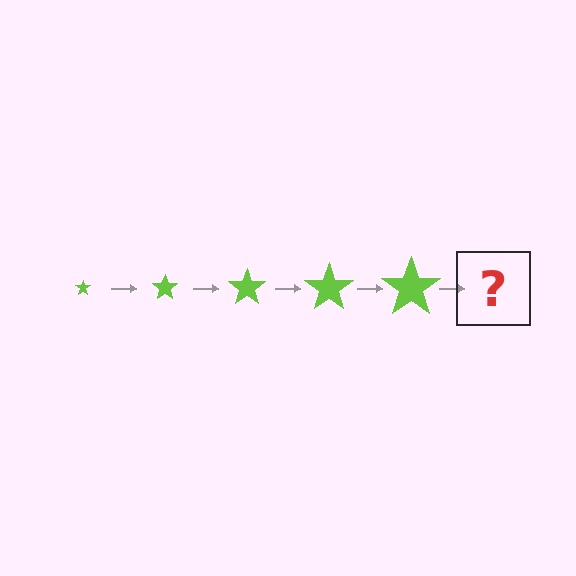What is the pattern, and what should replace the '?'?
The pattern is that the star gets progressively larger each step. The '?' should be a lime star, larger than the previous one.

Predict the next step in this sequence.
The next step is a lime star, larger than the previous one.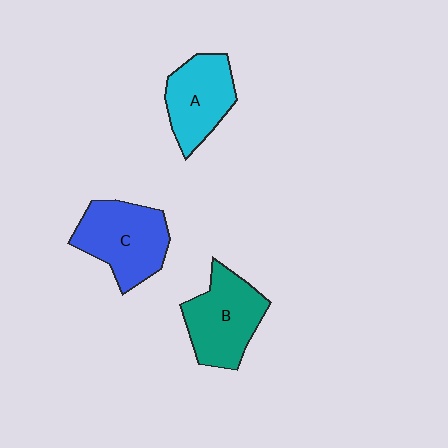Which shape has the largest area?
Shape C (blue).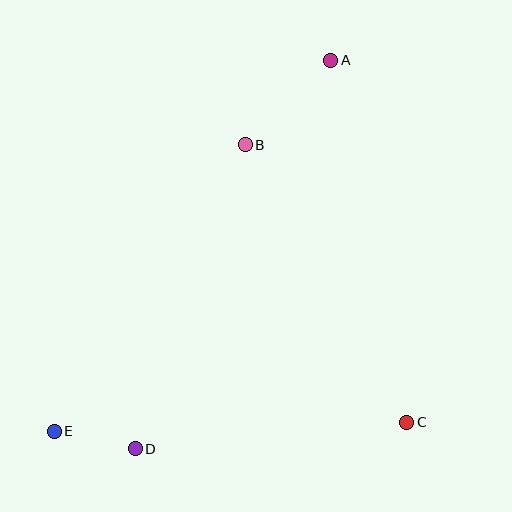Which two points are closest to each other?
Points D and E are closest to each other.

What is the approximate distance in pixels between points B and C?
The distance between B and C is approximately 321 pixels.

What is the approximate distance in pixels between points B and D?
The distance between B and D is approximately 323 pixels.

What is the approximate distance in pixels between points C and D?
The distance between C and D is approximately 273 pixels.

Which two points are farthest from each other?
Points A and E are farthest from each other.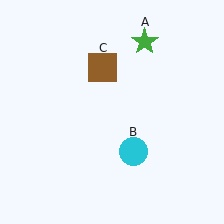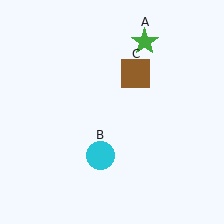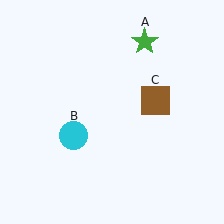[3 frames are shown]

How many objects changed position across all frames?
2 objects changed position: cyan circle (object B), brown square (object C).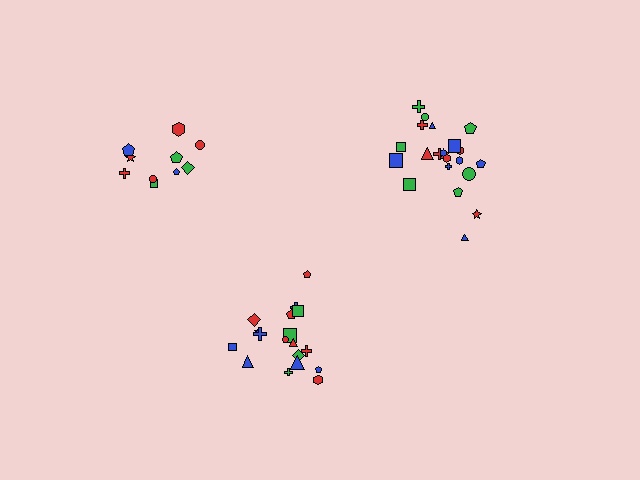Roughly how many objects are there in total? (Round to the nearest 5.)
Roughly 50 objects in total.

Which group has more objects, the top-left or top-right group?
The top-right group.